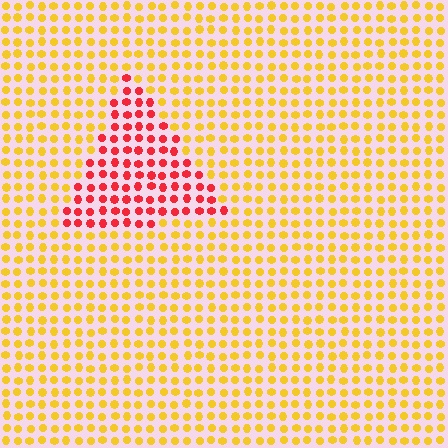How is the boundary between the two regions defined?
The boundary is defined purely by a slight shift in hue (about 53 degrees). Spacing, size, and orientation are identical on both sides.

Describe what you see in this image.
The image is filled with small yellow elements in a uniform arrangement. A triangle-shaped region is visible where the elements are tinted to a slightly different hue, forming a subtle color boundary.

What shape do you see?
I see a triangle.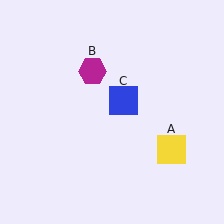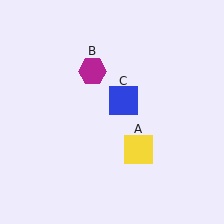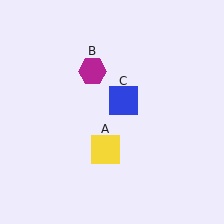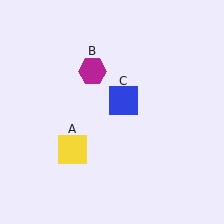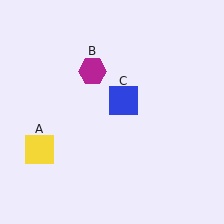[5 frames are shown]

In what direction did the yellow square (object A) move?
The yellow square (object A) moved left.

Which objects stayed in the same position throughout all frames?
Magenta hexagon (object B) and blue square (object C) remained stationary.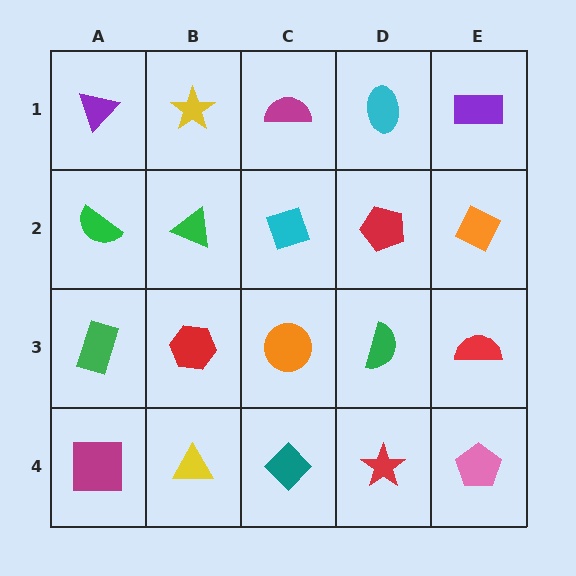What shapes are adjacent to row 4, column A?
A green rectangle (row 3, column A), a yellow triangle (row 4, column B).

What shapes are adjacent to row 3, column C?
A cyan diamond (row 2, column C), a teal diamond (row 4, column C), a red hexagon (row 3, column B), a green semicircle (row 3, column D).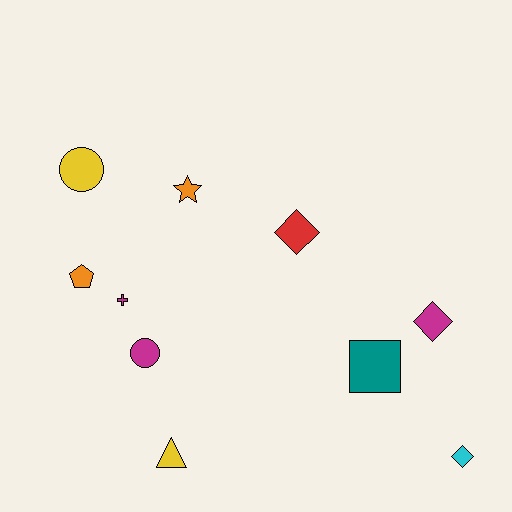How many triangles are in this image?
There is 1 triangle.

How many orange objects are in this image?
There are 2 orange objects.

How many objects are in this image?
There are 10 objects.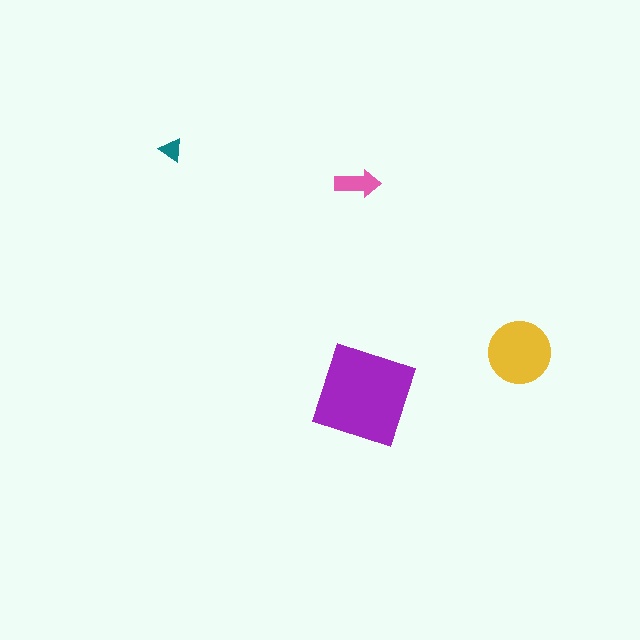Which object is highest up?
The teal triangle is topmost.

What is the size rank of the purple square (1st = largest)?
1st.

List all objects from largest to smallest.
The purple square, the yellow circle, the pink arrow, the teal triangle.